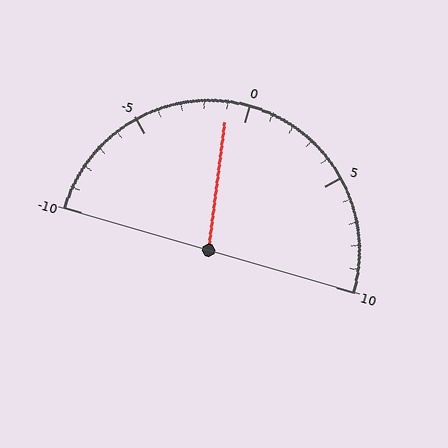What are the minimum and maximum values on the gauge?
The gauge ranges from -10 to 10.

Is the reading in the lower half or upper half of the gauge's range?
The reading is in the lower half of the range (-10 to 10).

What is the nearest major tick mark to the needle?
The nearest major tick mark is 0.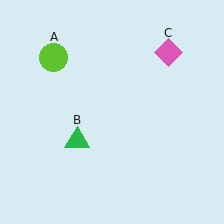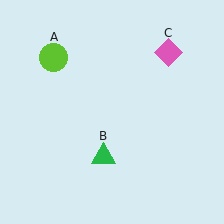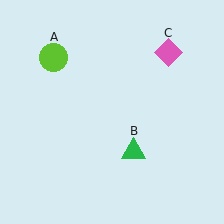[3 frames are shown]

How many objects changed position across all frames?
1 object changed position: green triangle (object B).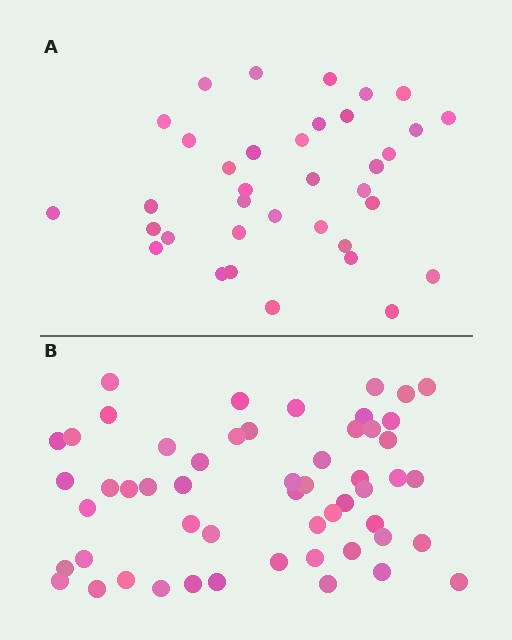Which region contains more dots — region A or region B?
Region B (the bottom region) has more dots.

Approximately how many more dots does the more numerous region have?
Region B has approximately 20 more dots than region A.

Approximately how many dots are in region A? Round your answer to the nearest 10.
About 40 dots. (The exact count is 36, which rounds to 40.)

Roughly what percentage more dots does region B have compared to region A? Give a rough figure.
About 50% more.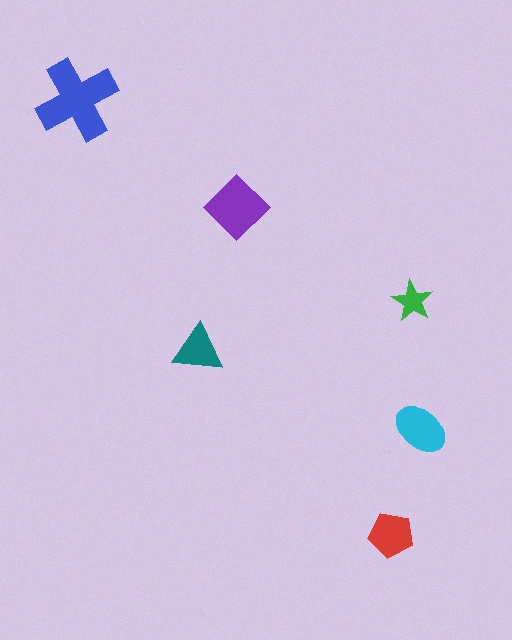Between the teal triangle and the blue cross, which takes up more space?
The blue cross.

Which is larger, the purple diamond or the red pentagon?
The purple diamond.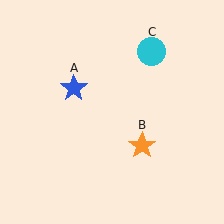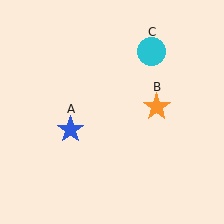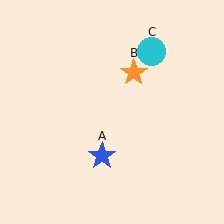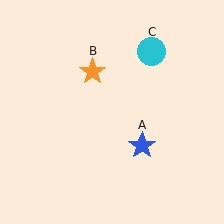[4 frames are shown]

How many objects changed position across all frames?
2 objects changed position: blue star (object A), orange star (object B).